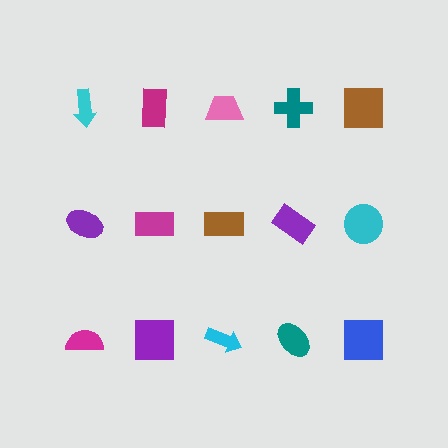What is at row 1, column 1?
A cyan arrow.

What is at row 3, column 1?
A magenta semicircle.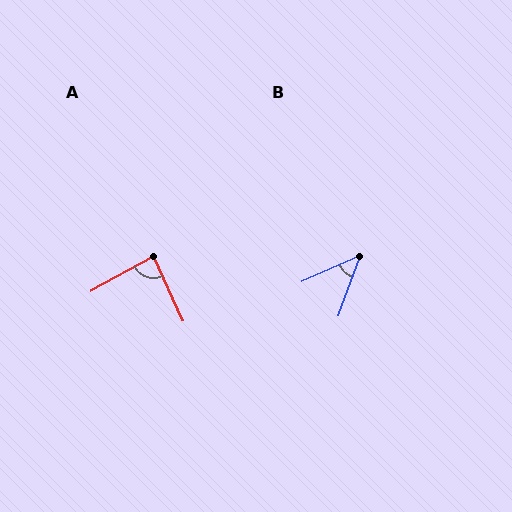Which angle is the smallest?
B, at approximately 46 degrees.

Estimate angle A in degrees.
Approximately 85 degrees.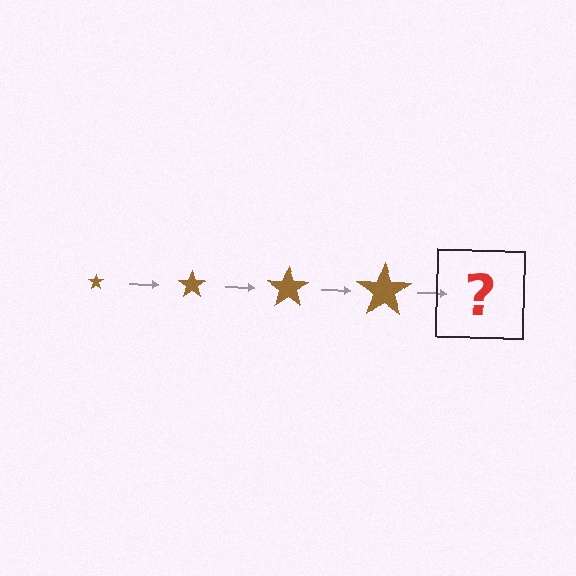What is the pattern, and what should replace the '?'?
The pattern is that the star gets progressively larger each step. The '?' should be a brown star, larger than the previous one.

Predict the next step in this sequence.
The next step is a brown star, larger than the previous one.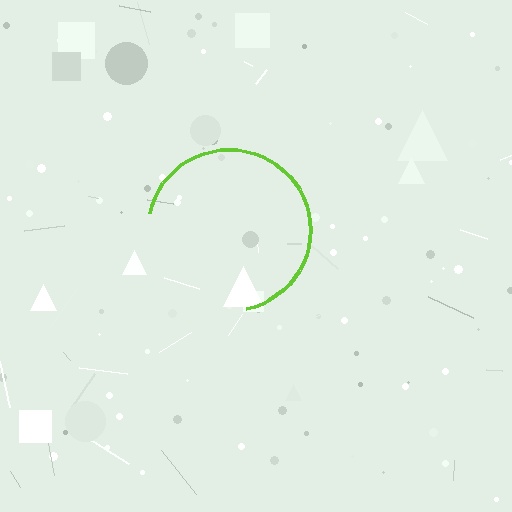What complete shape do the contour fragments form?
The contour fragments form a circle.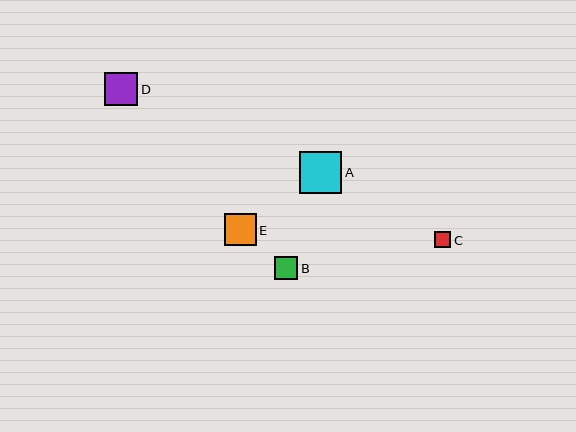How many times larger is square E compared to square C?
Square E is approximately 2.0 times the size of square C.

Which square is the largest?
Square A is the largest with a size of approximately 42 pixels.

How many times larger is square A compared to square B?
Square A is approximately 1.8 times the size of square B.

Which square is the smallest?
Square C is the smallest with a size of approximately 16 pixels.